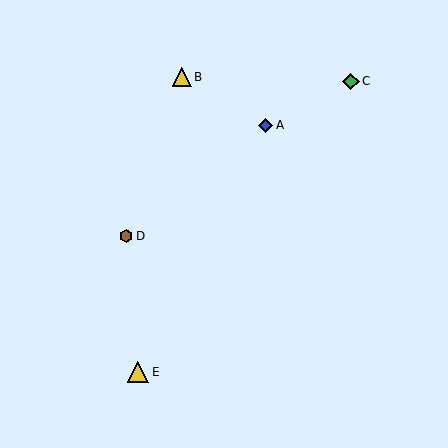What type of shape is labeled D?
Shape D is a brown hexagon.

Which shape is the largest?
The yellow triangle (labeled E) is the largest.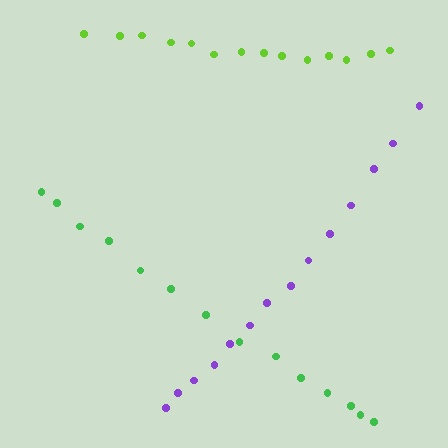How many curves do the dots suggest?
There are 3 distinct paths.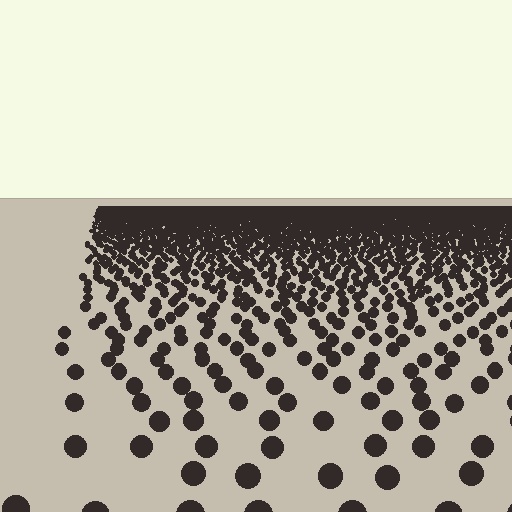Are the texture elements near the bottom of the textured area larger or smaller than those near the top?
Larger. Near the bottom, elements are closer to the viewer and appear at a bigger on-screen size.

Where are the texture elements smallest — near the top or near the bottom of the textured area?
Near the top.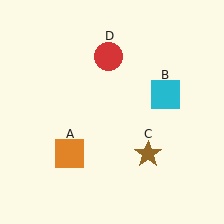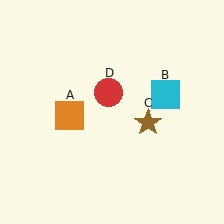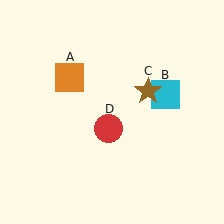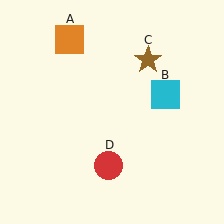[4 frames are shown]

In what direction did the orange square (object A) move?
The orange square (object A) moved up.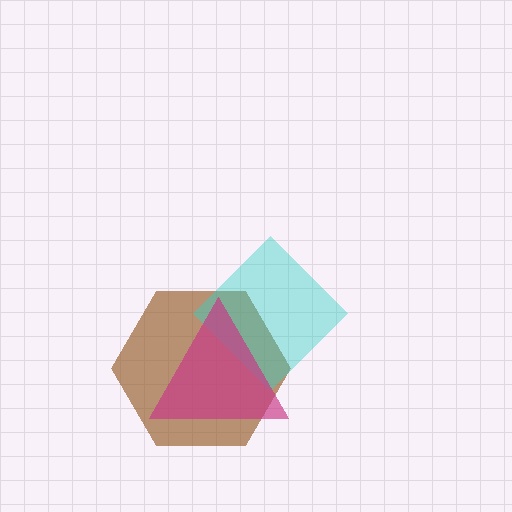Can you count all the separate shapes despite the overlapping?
Yes, there are 3 separate shapes.